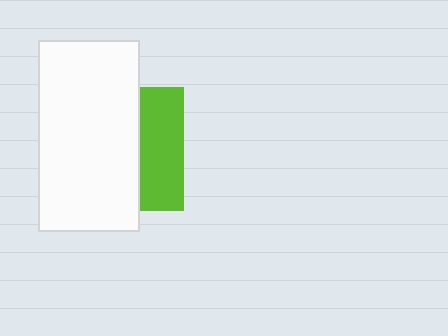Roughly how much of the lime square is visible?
A small part of it is visible (roughly 35%).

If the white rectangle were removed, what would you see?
You would see the complete lime square.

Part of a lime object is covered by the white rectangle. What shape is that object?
It is a square.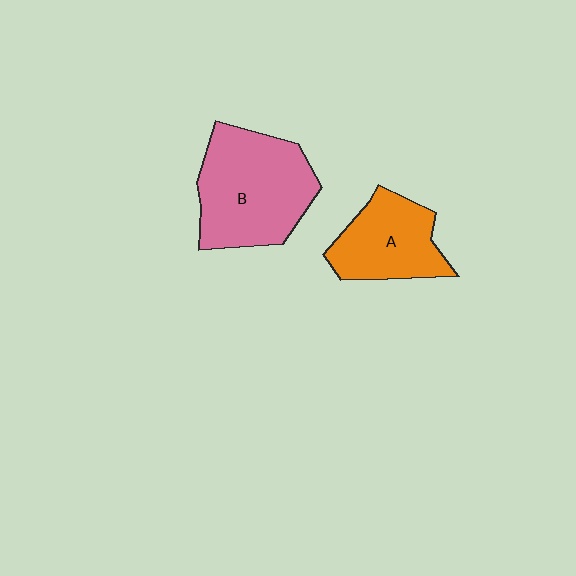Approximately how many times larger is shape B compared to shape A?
Approximately 1.5 times.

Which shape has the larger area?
Shape B (pink).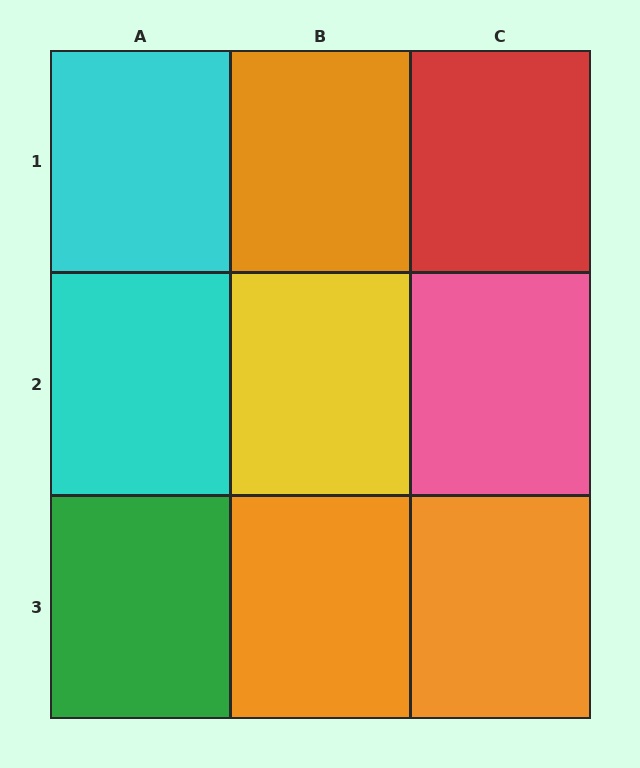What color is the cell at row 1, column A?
Cyan.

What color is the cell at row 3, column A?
Green.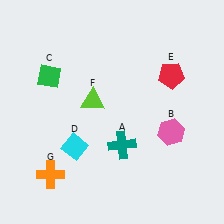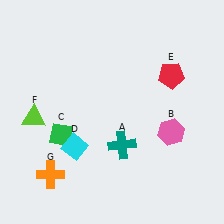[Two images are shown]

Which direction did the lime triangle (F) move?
The lime triangle (F) moved left.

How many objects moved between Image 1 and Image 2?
2 objects moved between the two images.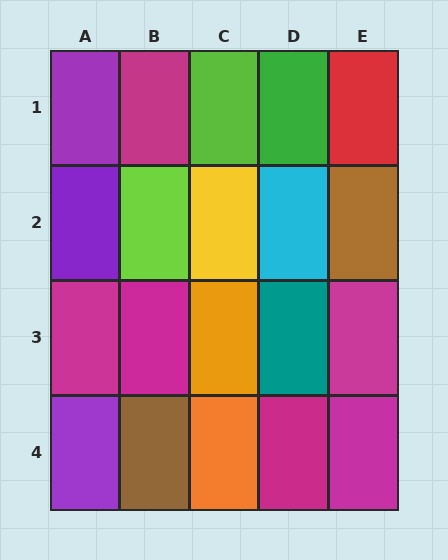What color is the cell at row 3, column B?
Magenta.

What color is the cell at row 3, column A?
Magenta.